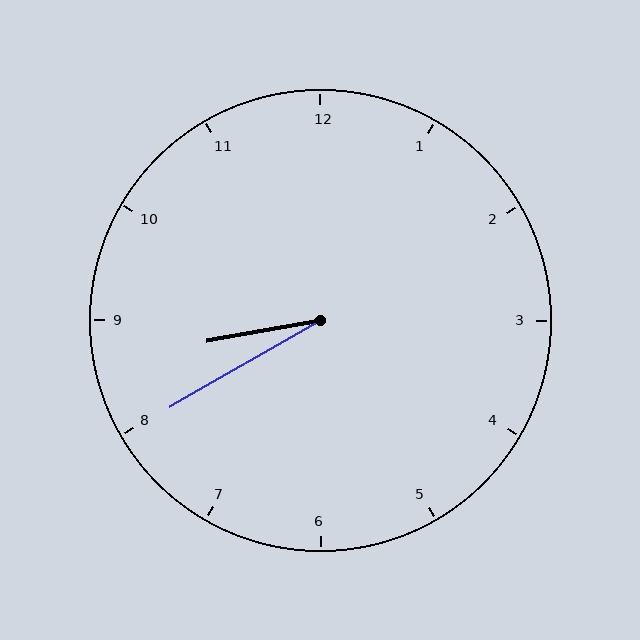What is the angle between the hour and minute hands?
Approximately 20 degrees.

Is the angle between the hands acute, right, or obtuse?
It is acute.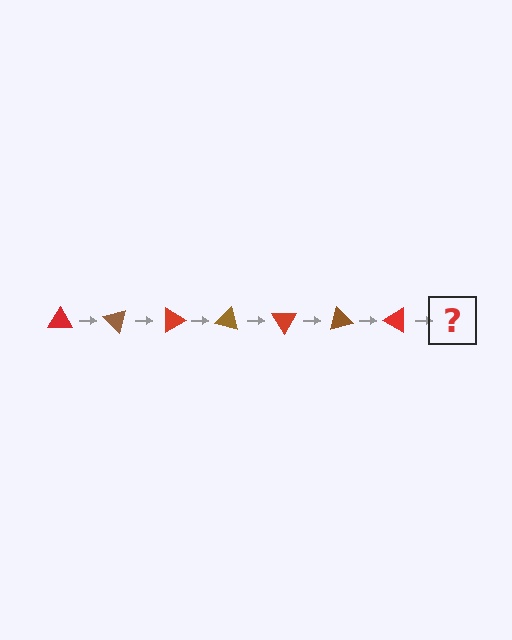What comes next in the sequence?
The next element should be a brown triangle, rotated 315 degrees from the start.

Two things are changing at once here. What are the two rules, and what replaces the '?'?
The two rules are that it rotates 45 degrees each step and the color cycles through red and brown. The '?' should be a brown triangle, rotated 315 degrees from the start.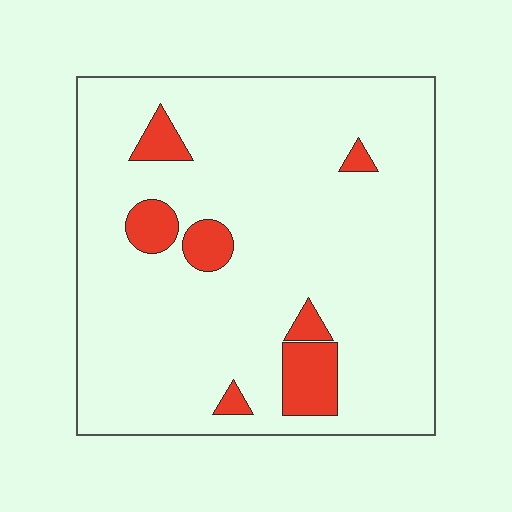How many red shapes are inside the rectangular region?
7.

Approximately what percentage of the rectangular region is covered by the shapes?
Approximately 10%.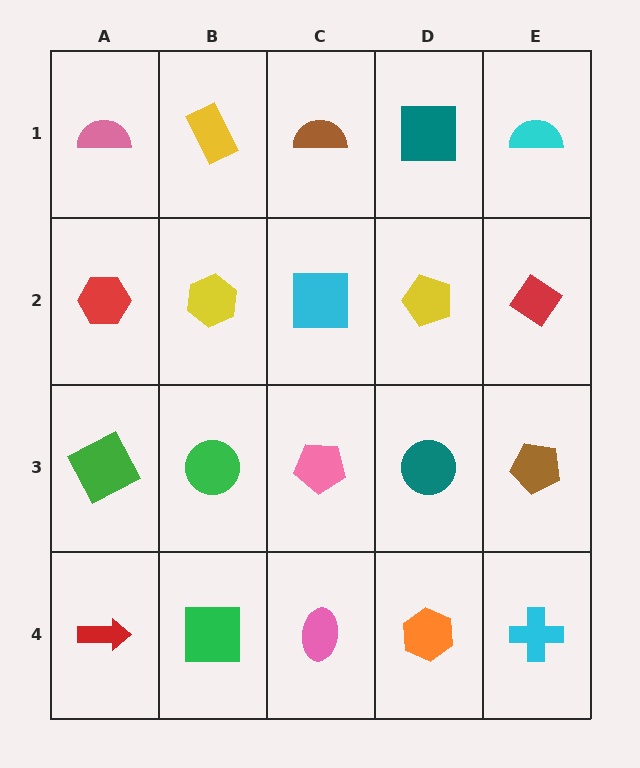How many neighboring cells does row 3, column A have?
3.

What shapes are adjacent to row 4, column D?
A teal circle (row 3, column D), a pink ellipse (row 4, column C), a cyan cross (row 4, column E).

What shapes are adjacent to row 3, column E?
A red diamond (row 2, column E), a cyan cross (row 4, column E), a teal circle (row 3, column D).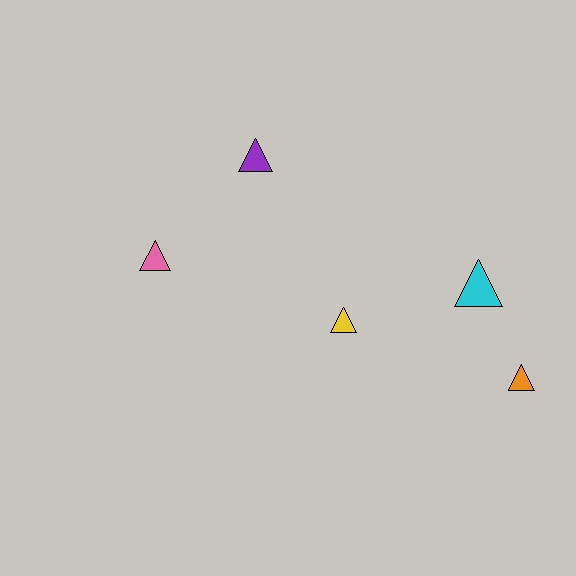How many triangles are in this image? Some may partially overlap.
There are 5 triangles.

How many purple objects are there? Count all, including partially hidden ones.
There is 1 purple object.